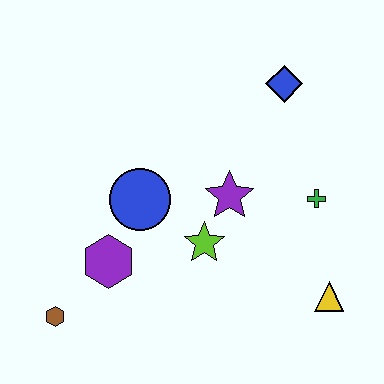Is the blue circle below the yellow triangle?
No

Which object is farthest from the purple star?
The brown hexagon is farthest from the purple star.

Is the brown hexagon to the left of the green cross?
Yes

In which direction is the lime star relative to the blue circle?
The lime star is to the right of the blue circle.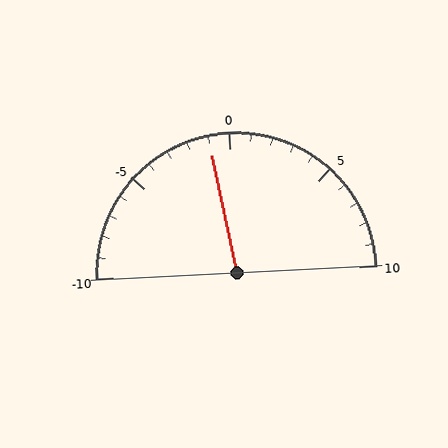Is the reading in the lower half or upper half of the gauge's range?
The reading is in the lower half of the range (-10 to 10).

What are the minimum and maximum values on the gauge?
The gauge ranges from -10 to 10.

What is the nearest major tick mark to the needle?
The nearest major tick mark is 0.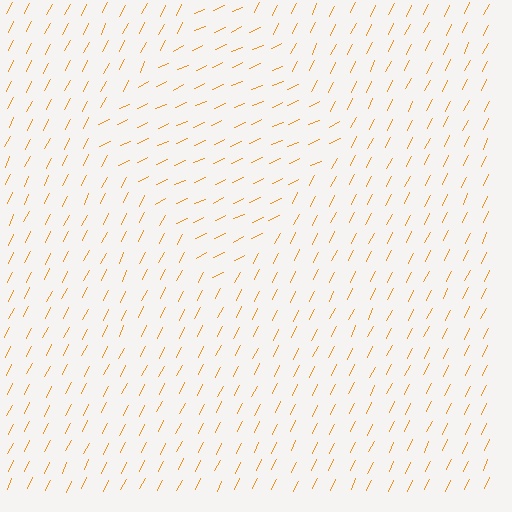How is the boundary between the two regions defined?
The boundary is defined purely by a change in line orientation (approximately 39 degrees difference). All lines are the same color and thickness.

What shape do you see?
I see a diamond.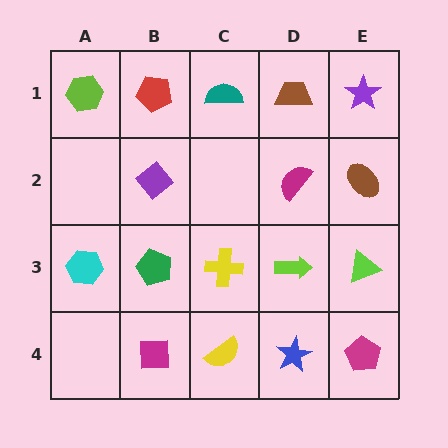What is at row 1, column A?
A lime hexagon.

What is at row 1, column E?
A purple star.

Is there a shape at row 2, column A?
No, that cell is empty.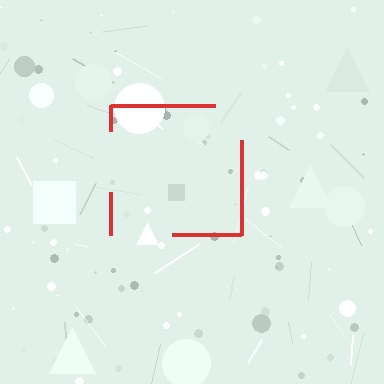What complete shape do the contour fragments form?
The contour fragments form a square.